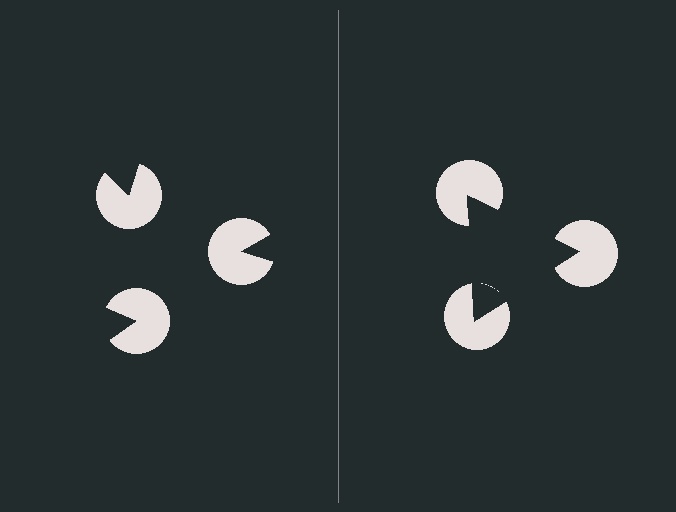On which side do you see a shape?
An illusory triangle appears on the right side. On the left side the wedge cuts are rotated, so no coherent shape forms.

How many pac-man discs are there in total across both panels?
6 — 3 on each side.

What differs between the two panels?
The pac-man discs are positioned identically on both sides; only the wedge orientations differ. On the right they align to a triangle; on the left they are misaligned.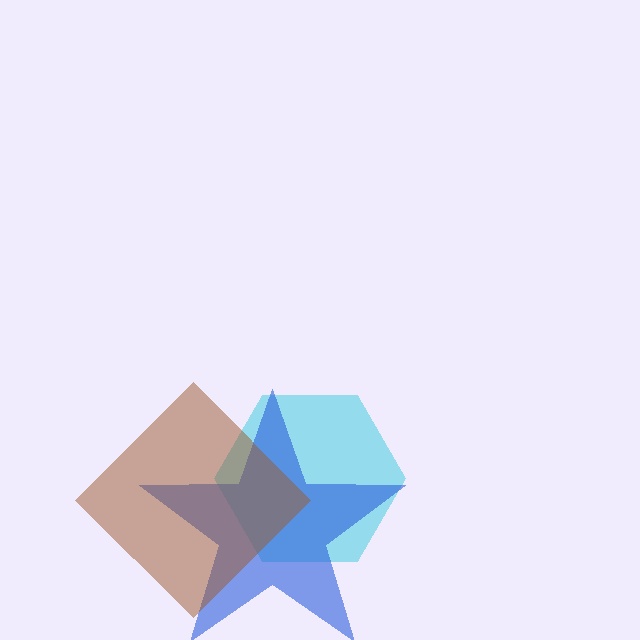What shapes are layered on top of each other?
The layered shapes are: a cyan hexagon, a blue star, a brown diamond.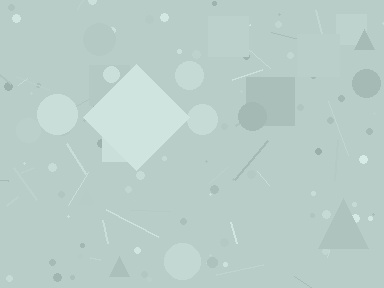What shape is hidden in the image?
A diamond is hidden in the image.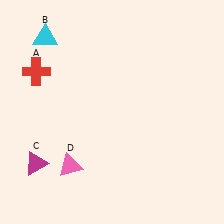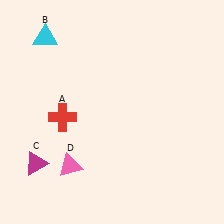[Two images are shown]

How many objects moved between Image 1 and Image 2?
1 object moved between the two images.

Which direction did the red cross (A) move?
The red cross (A) moved down.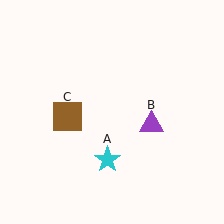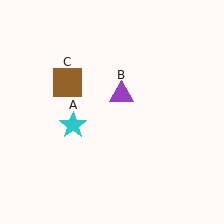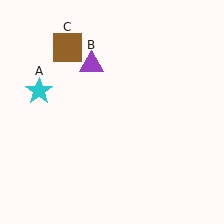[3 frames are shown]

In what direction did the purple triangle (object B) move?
The purple triangle (object B) moved up and to the left.